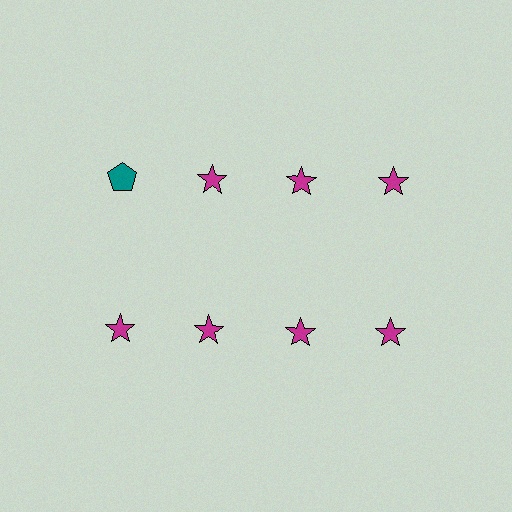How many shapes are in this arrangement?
There are 8 shapes arranged in a grid pattern.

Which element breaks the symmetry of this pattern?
The teal pentagon in the top row, leftmost column breaks the symmetry. All other shapes are magenta stars.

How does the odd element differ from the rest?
It differs in both color (teal instead of magenta) and shape (pentagon instead of star).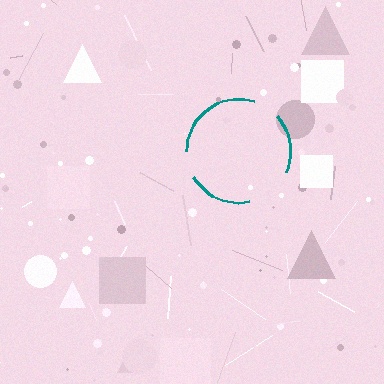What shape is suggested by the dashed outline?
The dashed outline suggests a circle.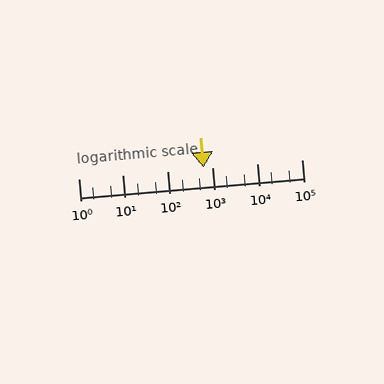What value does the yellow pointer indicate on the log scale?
The pointer indicates approximately 630.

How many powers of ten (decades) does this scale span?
The scale spans 5 decades, from 1 to 100000.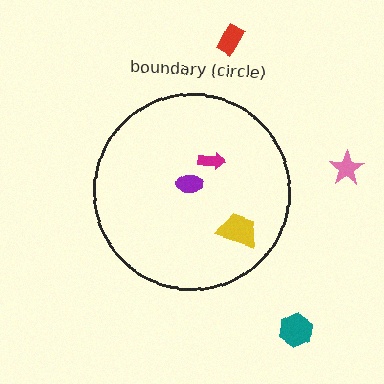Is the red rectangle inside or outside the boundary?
Outside.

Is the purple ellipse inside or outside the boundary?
Inside.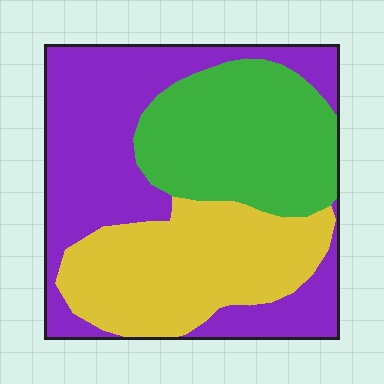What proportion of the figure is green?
Green covers 29% of the figure.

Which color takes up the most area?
Purple, at roughly 40%.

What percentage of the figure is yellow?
Yellow covers roughly 30% of the figure.